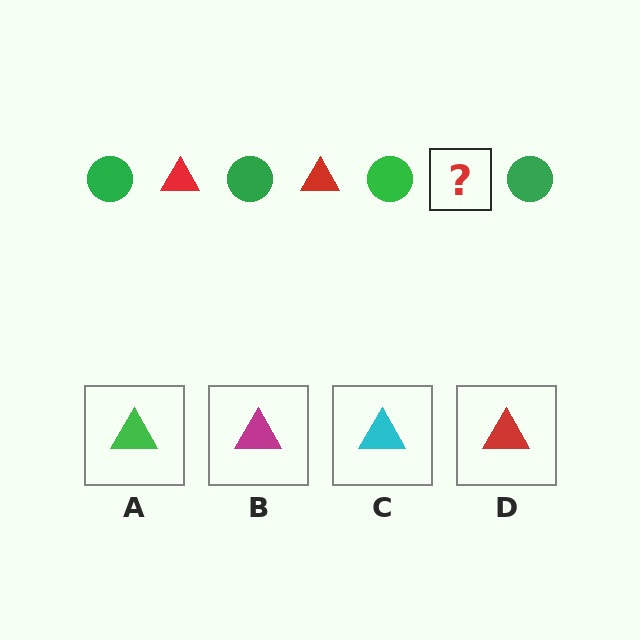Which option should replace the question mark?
Option D.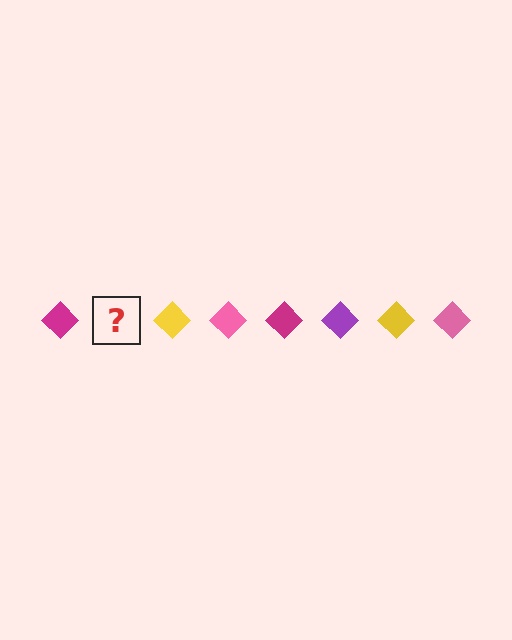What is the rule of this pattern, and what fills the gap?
The rule is that the pattern cycles through magenta, purple, yellow, pink diamonds. The gap should be filled with a purple diamond.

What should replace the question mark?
The question mark should be replaced with a purple diamond.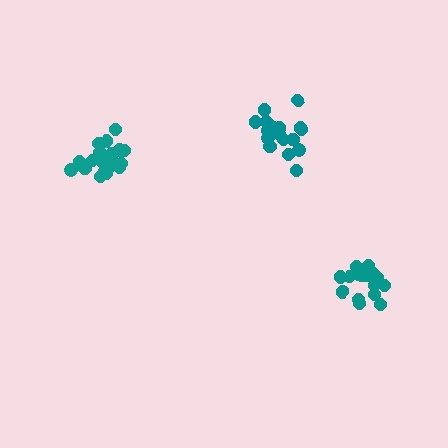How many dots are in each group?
Group 1: 20 dots, Group 2: 18 dots, Group 3: 20 dots (58 total).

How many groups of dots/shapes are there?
There are 3 groups.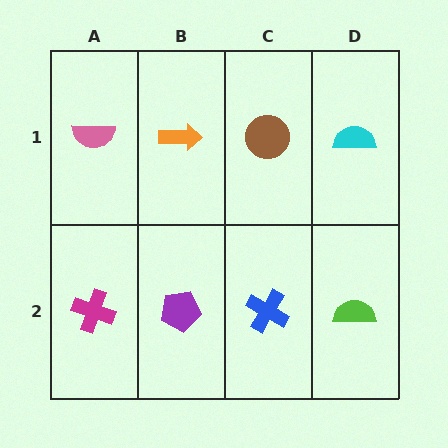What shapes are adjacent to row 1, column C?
A blue cross (row 2, column C), an orange arrow (row 1, column B), a cyan semicircle (row 1, column D).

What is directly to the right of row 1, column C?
A cyan semicircle.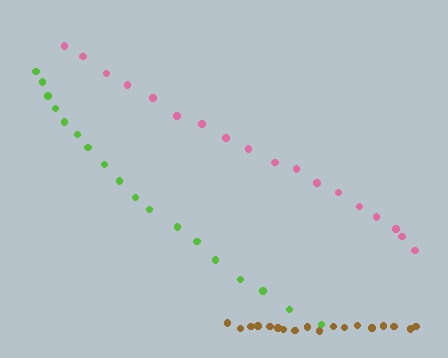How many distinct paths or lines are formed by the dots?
There are 3 distinct paths.